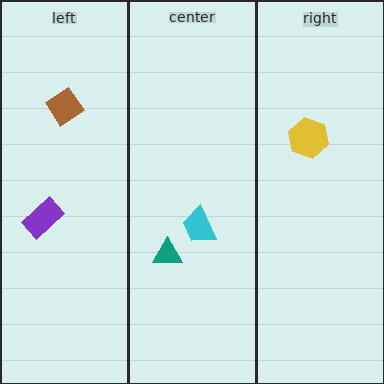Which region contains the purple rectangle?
The left region.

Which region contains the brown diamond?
The left region.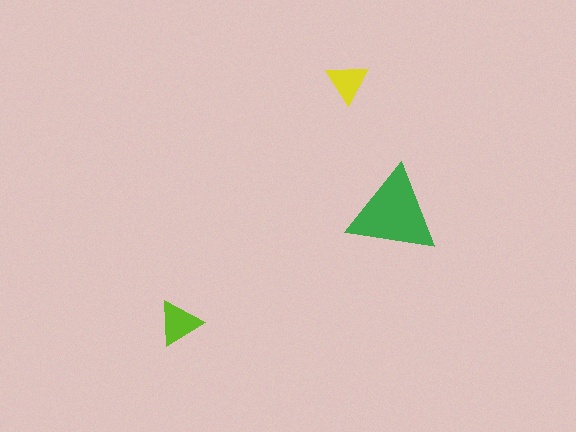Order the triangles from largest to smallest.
the green one, the lime one, the yellow one.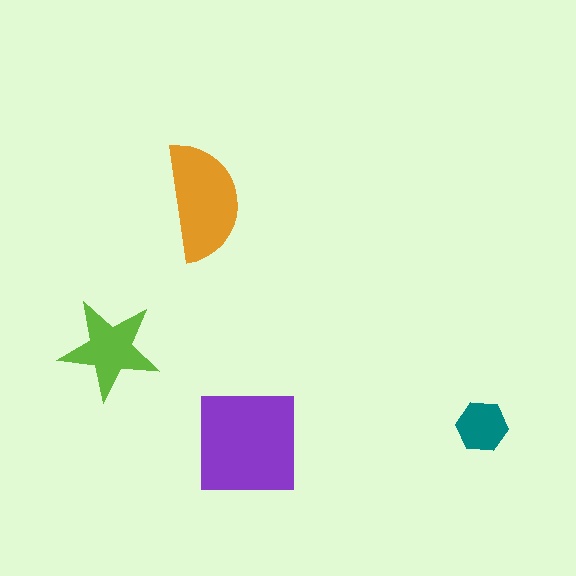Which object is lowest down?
The purple square is bottommost.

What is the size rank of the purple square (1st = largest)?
1st.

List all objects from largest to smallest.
The purple square, the orange semicircle, the lime star, the teal hexagon.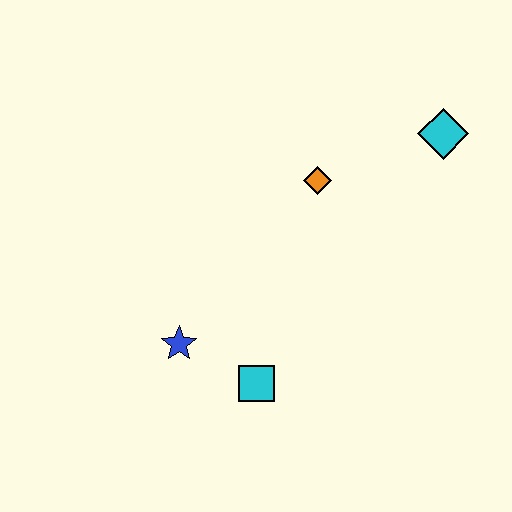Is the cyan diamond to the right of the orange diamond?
Yes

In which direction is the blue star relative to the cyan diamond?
The blue star is to the left of the cyan diamond.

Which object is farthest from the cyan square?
The cyan diamond is farthest from the cyan square.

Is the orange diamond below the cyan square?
No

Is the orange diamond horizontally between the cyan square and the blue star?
No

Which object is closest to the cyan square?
The blue star is closest to the cyan square.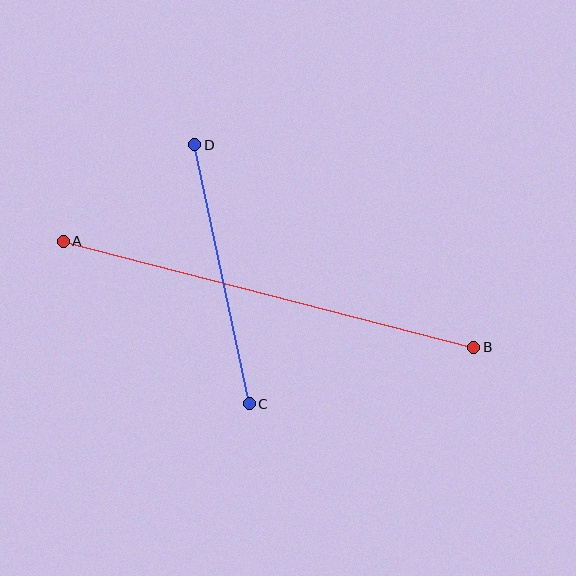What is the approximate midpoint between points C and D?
The midpoint is at approximately (222, 274) pixels.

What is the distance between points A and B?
The distance is approximately 424 pixels.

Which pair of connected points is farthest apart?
Points A and B are farthest apart.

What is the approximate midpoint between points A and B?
The midpoint is at approximately (269, 294) pixels.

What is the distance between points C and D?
The distance is approximately 265 pixels.